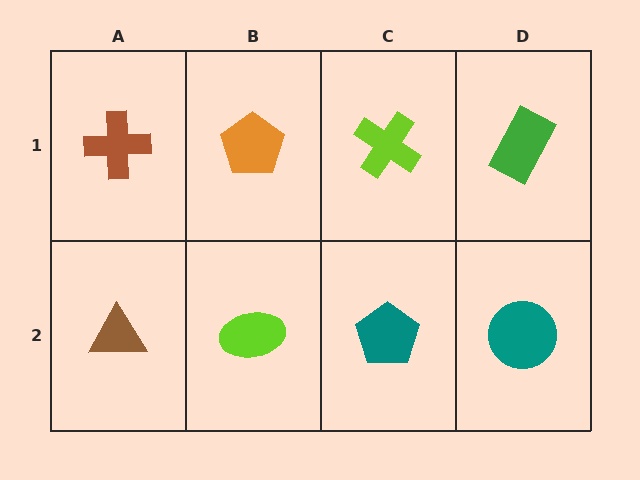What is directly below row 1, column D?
A teal circle.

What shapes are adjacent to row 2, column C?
A lime cross (row 1, column C), a lime ellipse (row 2, column B), a teal circle (row 2, column D).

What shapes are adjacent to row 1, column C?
A teal pentagon (row 2, column C), an orange pentagon (row 1, column B), a green rectangle (row 1, column D).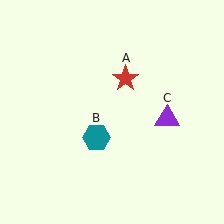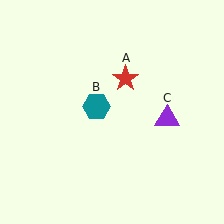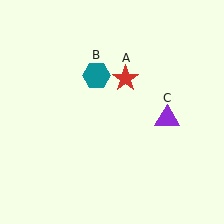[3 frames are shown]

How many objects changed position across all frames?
1 object changed position: teal hexagon (object B).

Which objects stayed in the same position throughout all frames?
Red star (object A) and purple triangle (object C) remained stationary.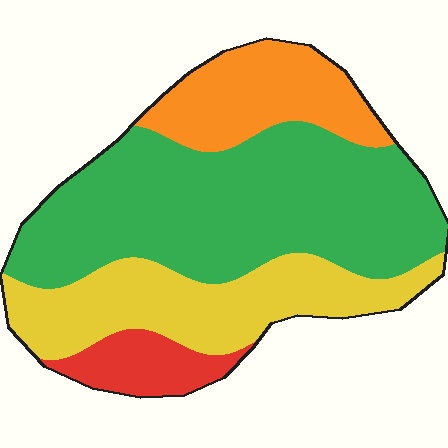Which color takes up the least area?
Red, at roughly 10%.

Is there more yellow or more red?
Yellow.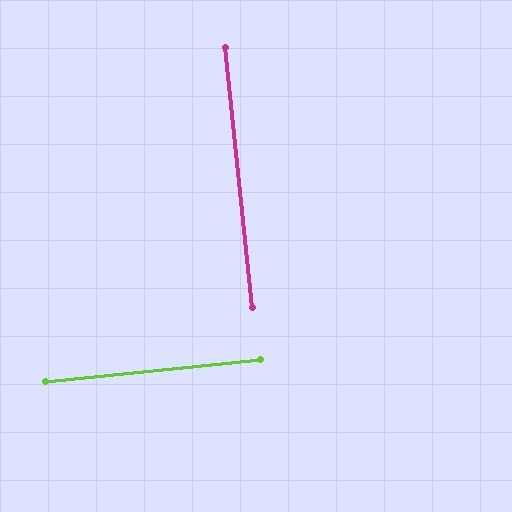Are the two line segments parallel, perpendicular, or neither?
Perpendicular — they meet at approximately 90°.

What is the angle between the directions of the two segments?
Approximately 90 degrees.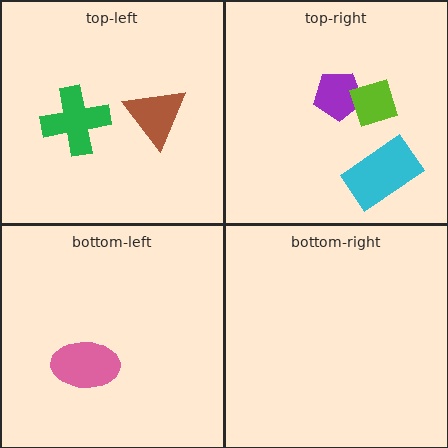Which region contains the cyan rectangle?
The top-right region.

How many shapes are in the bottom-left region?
1.